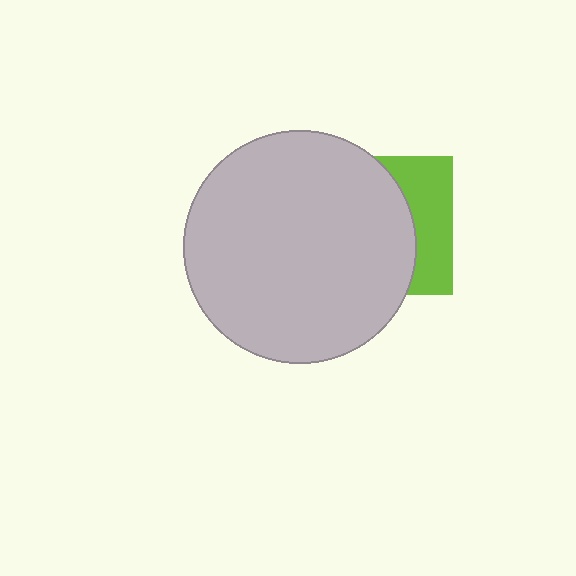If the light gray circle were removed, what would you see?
You would see the complete lime square.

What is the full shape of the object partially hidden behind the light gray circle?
The partially hidden object is a lime square.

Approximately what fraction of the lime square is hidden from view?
Roughly 67% of the lime square is hidden behind the light gray circle.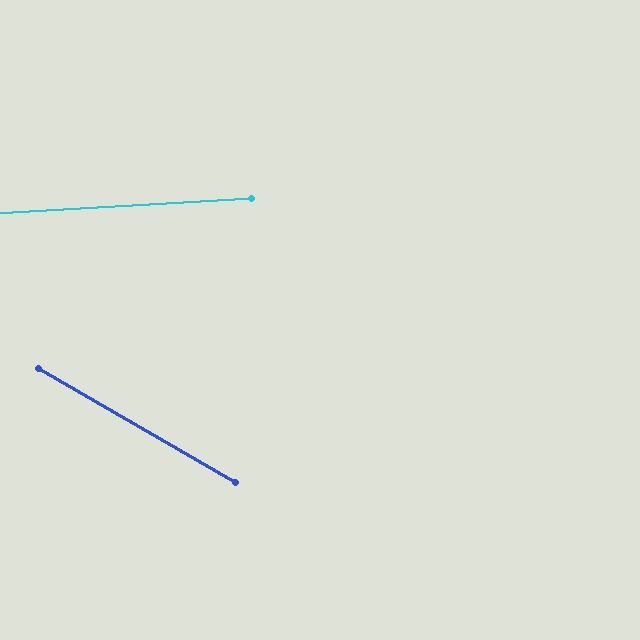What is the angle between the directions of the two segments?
Approximately 34 degrees.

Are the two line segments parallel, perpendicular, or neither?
Neither parallel nor perpendicular — they differ by about 34°.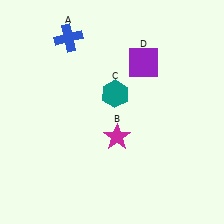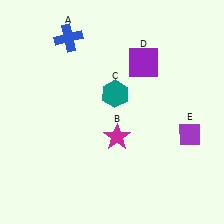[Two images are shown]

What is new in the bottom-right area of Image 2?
A purple diamond (E) was added in the bottom-right area of Image 2.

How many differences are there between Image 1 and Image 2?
There is 1 difference between the two images.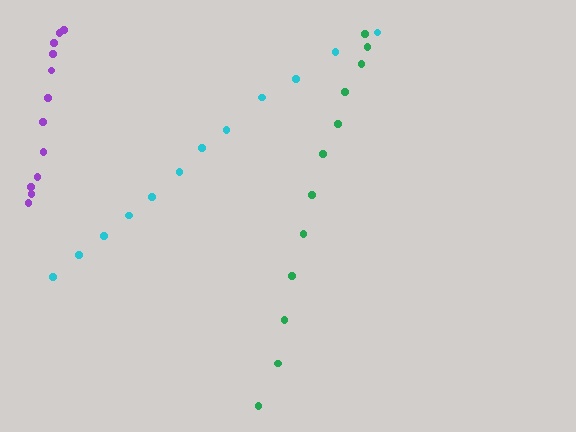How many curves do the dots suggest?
There are 3 distinct paths.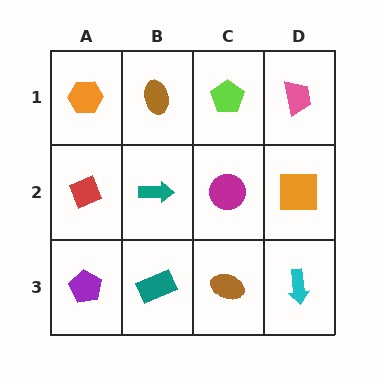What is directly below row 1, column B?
A teal arrow.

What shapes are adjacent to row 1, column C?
A magenta circle (row 2, column C), a brown ellipse (row 1, column B), a pink trapezoid (row 1, column D).